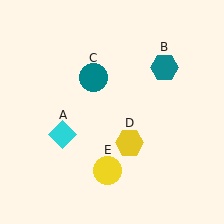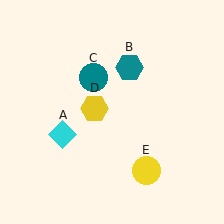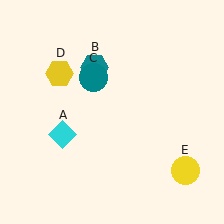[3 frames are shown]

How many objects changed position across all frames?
3 objects changed position: teal hexagon (object B), yellow hexagon (object D), yellow circle (object E).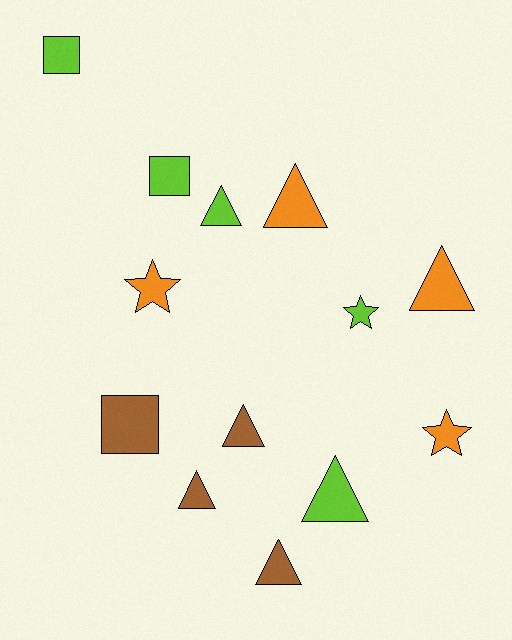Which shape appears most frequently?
Triangle, with 7 objects.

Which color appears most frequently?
Lime, with 5 objects.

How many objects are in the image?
There are 13 objects.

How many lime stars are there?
There is 1 lime star.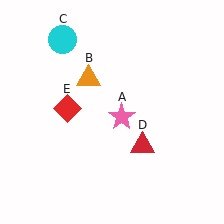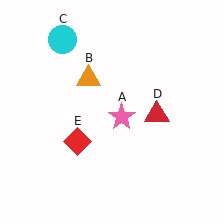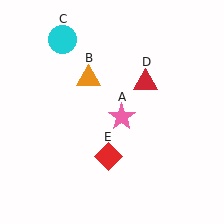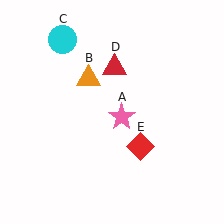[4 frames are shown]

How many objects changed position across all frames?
2 objects changed position: red triangle (object D), red diamond (object E).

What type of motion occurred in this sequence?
The red triangle (object D), red diamond (object E) rotated counterclockwise around the center of the scene.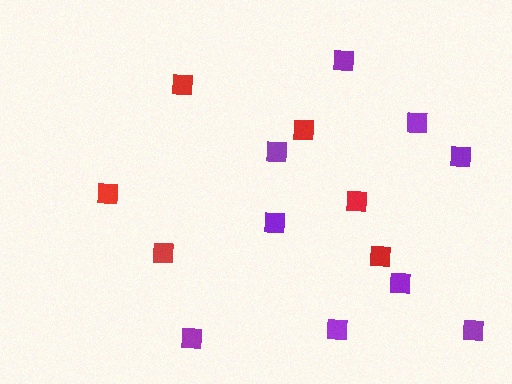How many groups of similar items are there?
There are 2 groups: one group of red squares (6) and one group of purple squares (9).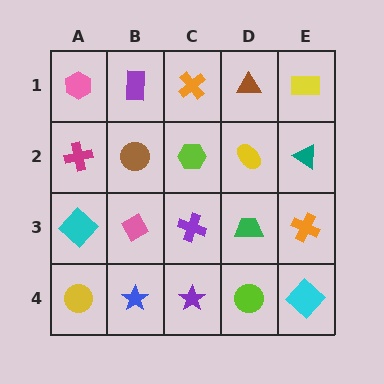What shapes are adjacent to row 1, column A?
A magenta cross (row 2, column A), a purple rectangle (row 1, column B).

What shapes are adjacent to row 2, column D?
A brown triangle (row 1, column D), a green trapezoid (row 3, column D), a lime hexagon (row 2, column C), a teal triangle (row 2, column E).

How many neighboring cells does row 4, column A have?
2.